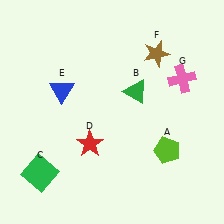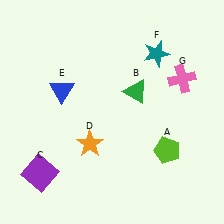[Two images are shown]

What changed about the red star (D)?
In Image 1, D is red. In Image 2, it changed to orange.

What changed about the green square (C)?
In Image 1, C is green. In Image 2, it changed to purple.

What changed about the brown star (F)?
In Image 1, F is brown. In Image 2, it changed to teal.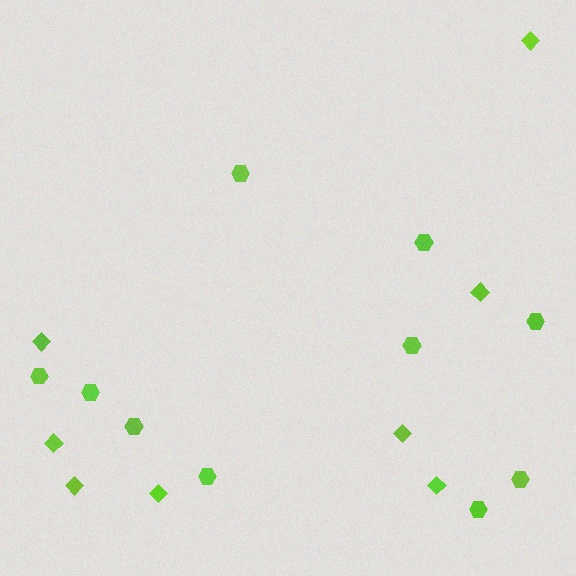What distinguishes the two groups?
There are 2 groups: one group of hexagons (10) and one group of diamonds (8).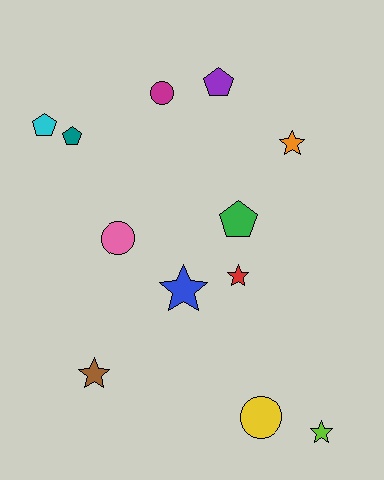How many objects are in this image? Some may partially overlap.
There are 12 objects.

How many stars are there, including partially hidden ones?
There are 5 stars.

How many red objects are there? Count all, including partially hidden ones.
There is 1 red object.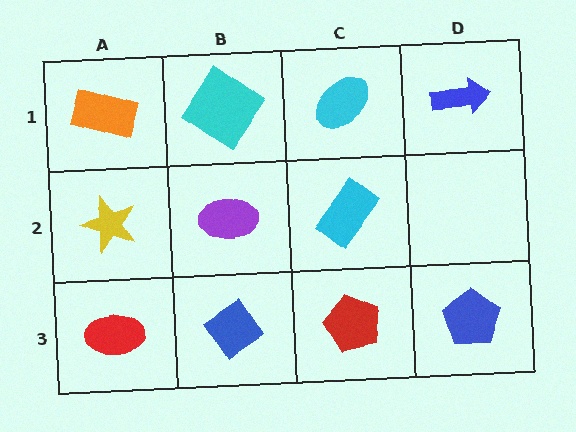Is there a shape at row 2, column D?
No, that cell is empty.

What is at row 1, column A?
An orange rectangle.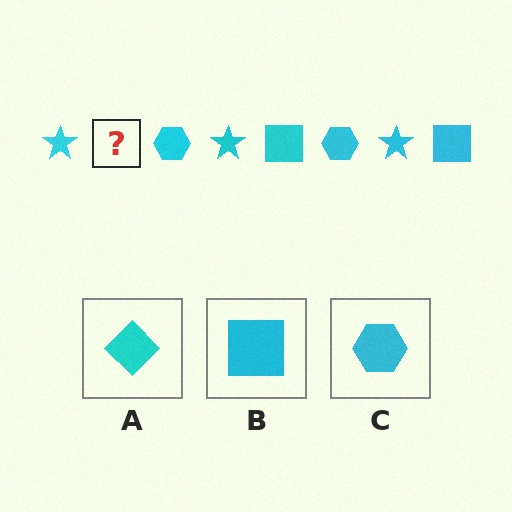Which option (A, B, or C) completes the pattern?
B.